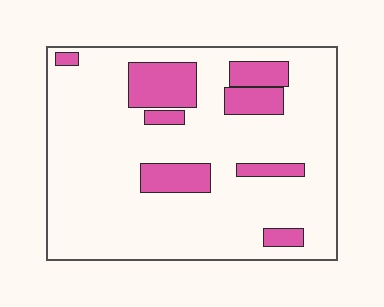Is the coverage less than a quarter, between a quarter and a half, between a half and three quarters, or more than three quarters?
Less than a quarter.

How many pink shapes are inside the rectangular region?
8.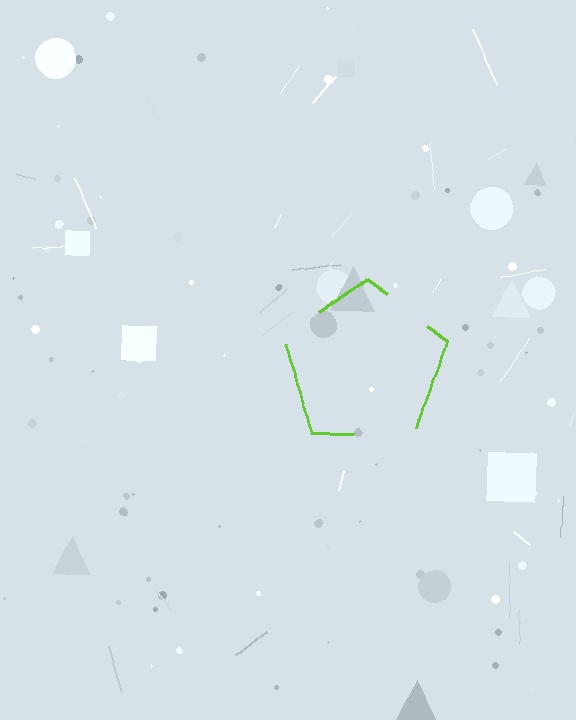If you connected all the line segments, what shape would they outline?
They would outline a pentagon.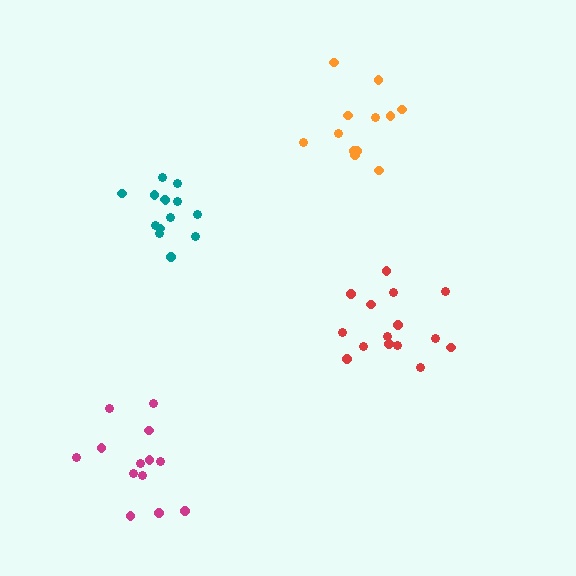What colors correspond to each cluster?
The clusters are colored: orange, teal, red, magenta.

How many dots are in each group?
Group 1: 12 dots, Group 2: 14 dots, Group 3: 15 dots, Group 4: 13 dots (54 total).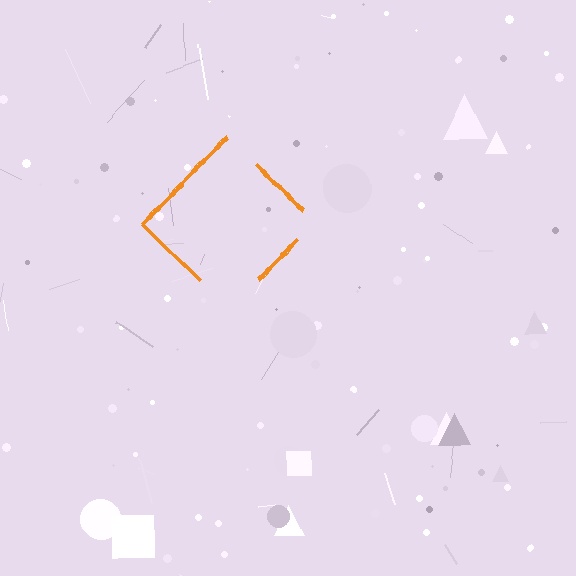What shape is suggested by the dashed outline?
The dashed outline suggests a diamond.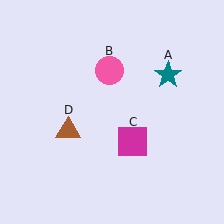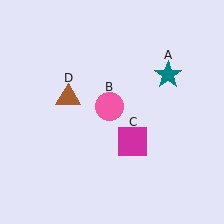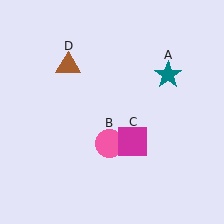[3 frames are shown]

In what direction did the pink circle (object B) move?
The pink circle (object B) moved down.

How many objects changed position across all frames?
2 objects changed position: pink circle (object B), brown triangle (object D).